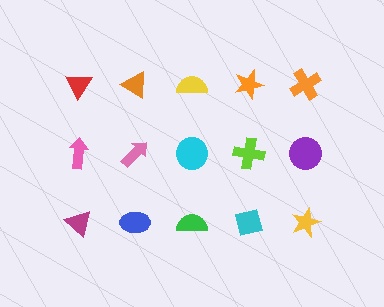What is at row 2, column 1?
A pink arrow.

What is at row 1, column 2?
An orange triangle.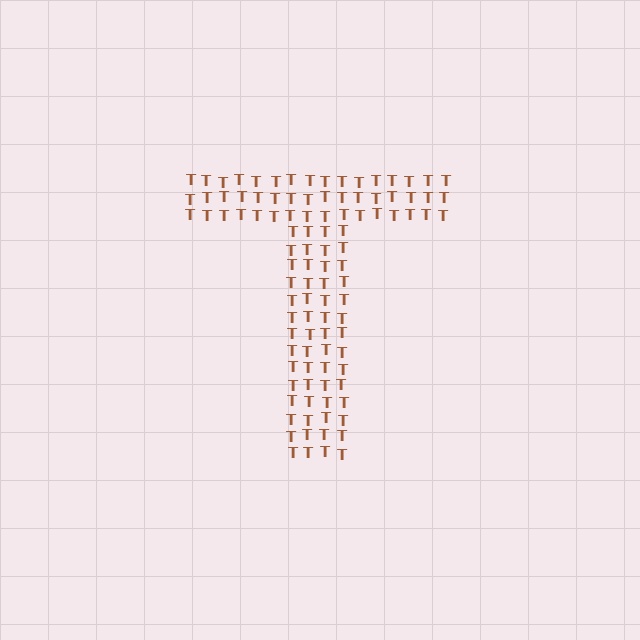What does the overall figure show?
The overall figure shows the letter T.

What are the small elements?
The small elements are letter T's.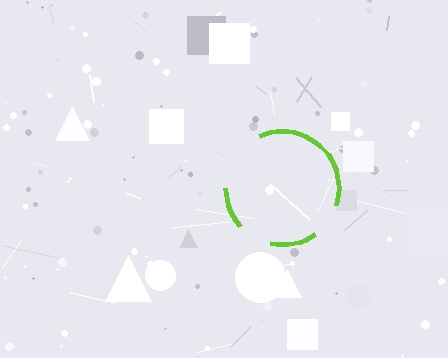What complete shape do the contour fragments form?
The contour fragments form a circle.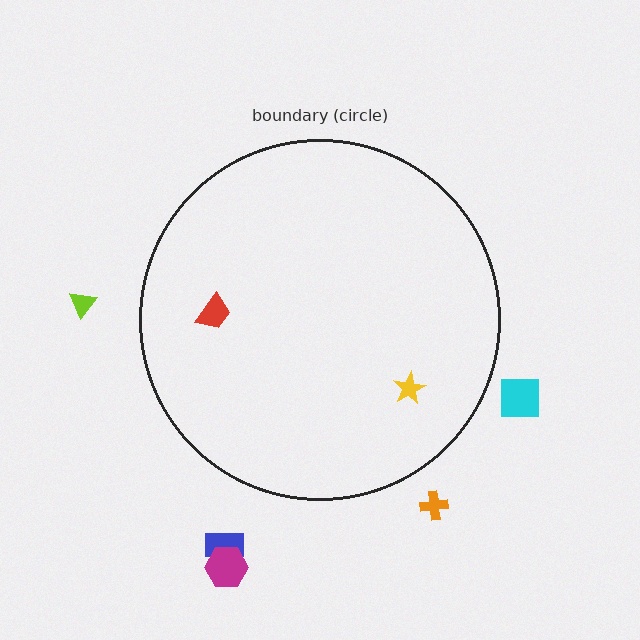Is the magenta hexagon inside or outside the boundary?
Outside.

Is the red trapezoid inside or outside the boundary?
Inside.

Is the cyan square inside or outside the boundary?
Outside.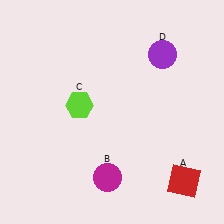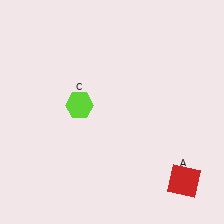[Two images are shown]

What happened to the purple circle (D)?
The purple circle (D) was removed in Image 2. It was in the top-right area of Image 1.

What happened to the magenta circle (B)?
The magenta circle (B) was removed in Image 2. It was in the bottom-left area of Image 1.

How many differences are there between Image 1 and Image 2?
There are 2 differences between the two images.